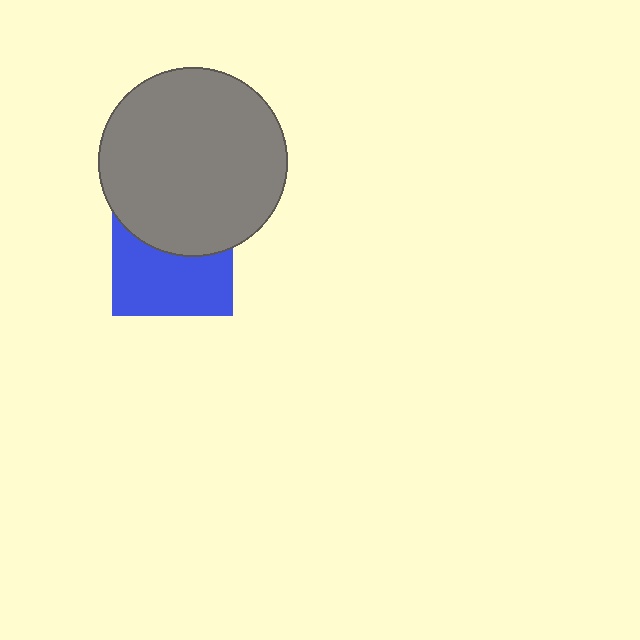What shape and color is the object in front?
The object in front is a gray circle.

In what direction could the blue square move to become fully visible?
The blue square could move down. That would shift it out from behind the gray circle entirely.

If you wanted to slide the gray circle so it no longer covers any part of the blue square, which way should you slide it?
Slide it up — that is the most direct way to separate the two shapes.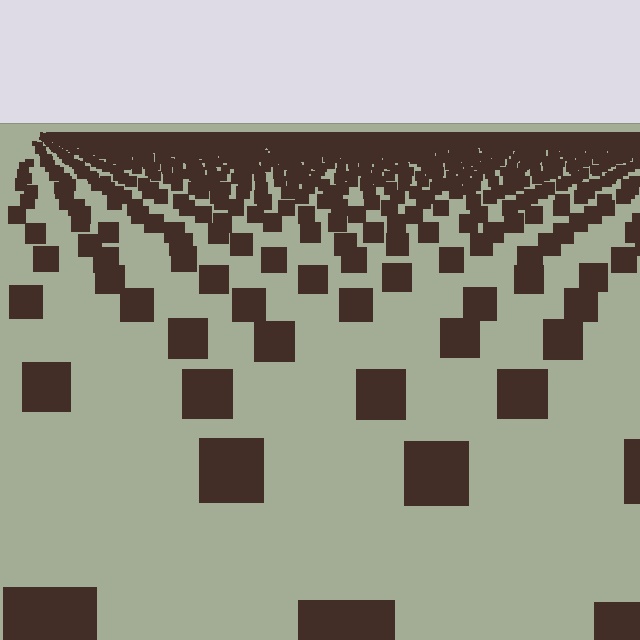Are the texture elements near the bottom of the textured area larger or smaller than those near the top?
Larger. Near the bottom, elements are closer to the viewer and appear at a bigger on-screen size.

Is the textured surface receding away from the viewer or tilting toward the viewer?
The surface is receding away from the viewer. Texture elements get smaller and denser toward the top.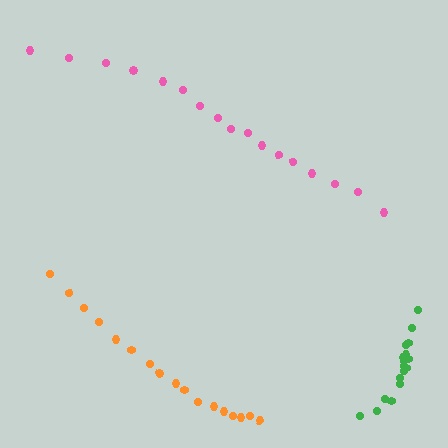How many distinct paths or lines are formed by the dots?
There are 3 distinct paths.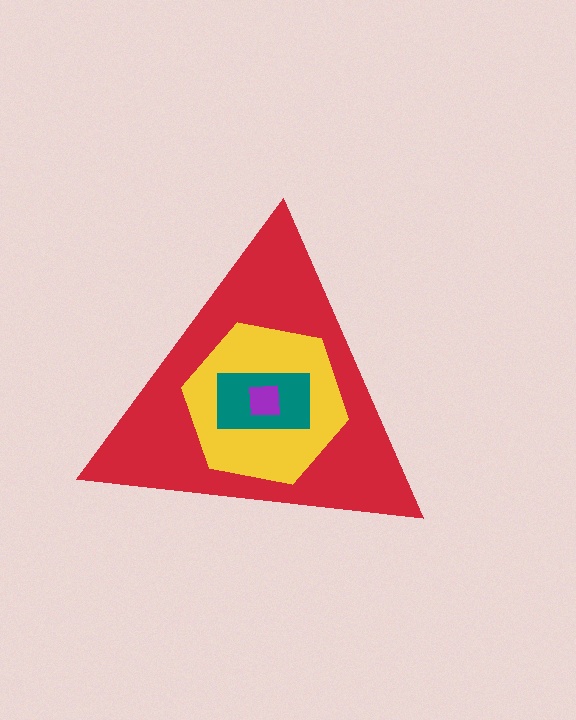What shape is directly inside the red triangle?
The yellow hexagon.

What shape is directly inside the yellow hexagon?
The teal rectangle.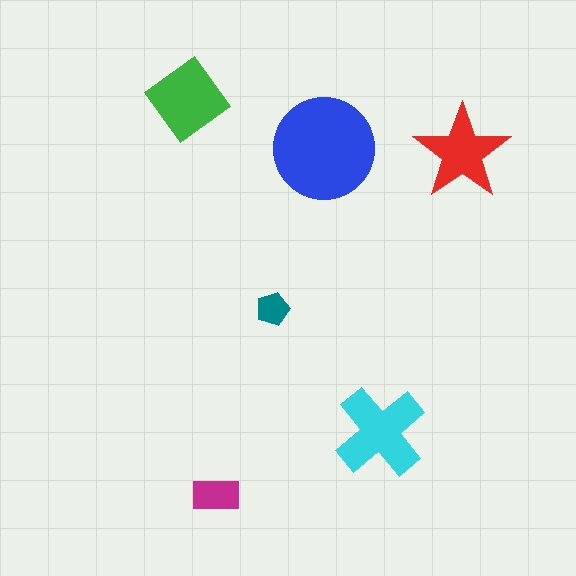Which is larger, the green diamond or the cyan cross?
The cyan cross.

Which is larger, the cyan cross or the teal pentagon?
The cyan cross.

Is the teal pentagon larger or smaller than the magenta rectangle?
Smaller.